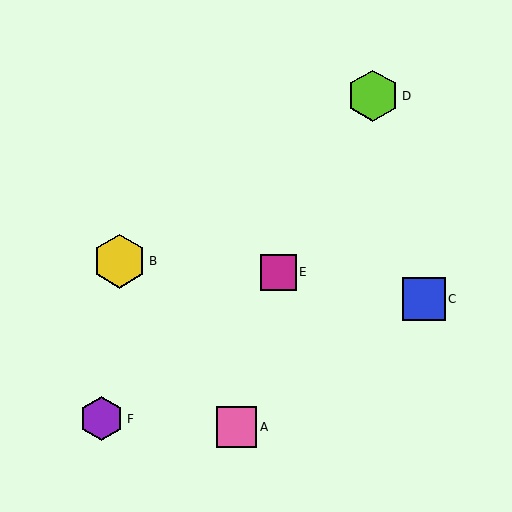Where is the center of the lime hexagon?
The center of the lime hexagon is at (373, 96).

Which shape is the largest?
The yellow hexagon (labeled B) is the largest.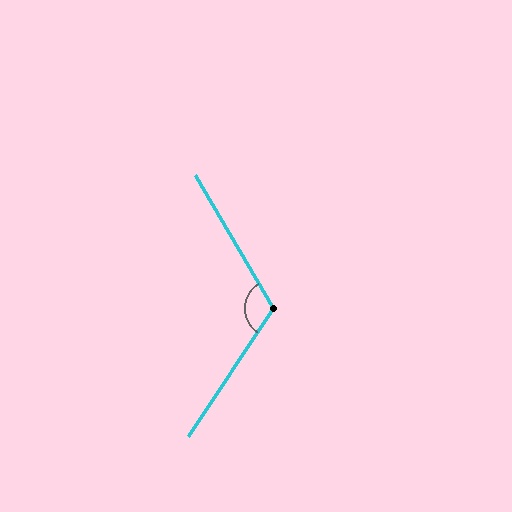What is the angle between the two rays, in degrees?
Approximately 116 degrees.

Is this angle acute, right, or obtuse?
It is obtuse.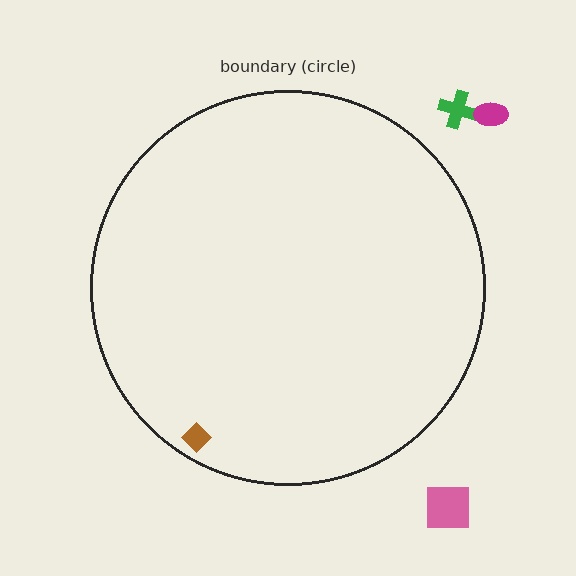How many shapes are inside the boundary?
1 inside, 3 outside.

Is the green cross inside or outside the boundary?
Outside.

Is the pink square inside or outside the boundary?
Outside.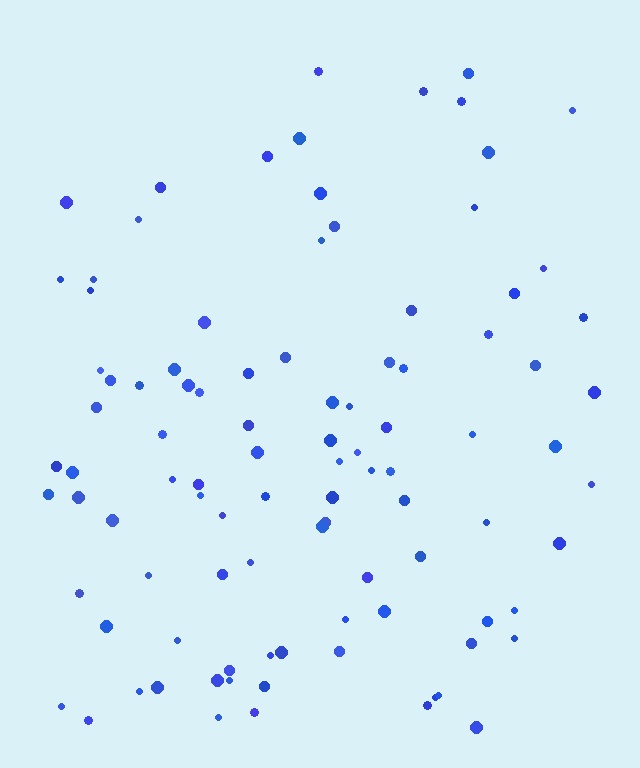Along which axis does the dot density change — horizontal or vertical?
Vertical.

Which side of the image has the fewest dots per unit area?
The top.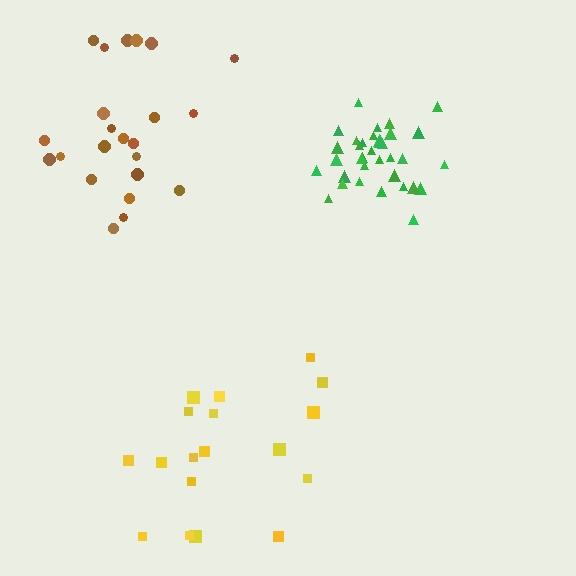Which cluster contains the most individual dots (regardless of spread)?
Green (35).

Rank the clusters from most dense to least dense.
green, brown, yellow.